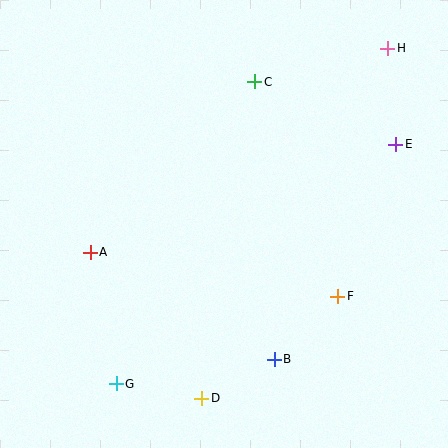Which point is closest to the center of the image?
Point F at (338, 296) is closest to the center.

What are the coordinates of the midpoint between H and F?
The midpoint between H and F is at (363, 172).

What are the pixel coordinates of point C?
Point C is at (255, 82).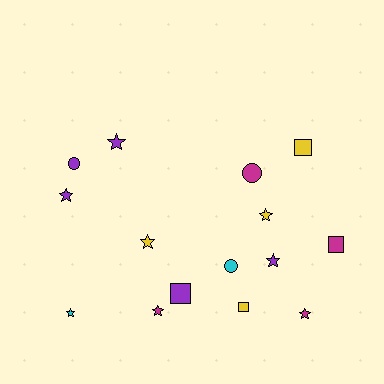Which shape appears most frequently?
Star, with 8 objects.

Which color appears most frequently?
Purple, with 5 objects.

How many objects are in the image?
There are 15 objects.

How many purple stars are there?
There are 3 purple stars.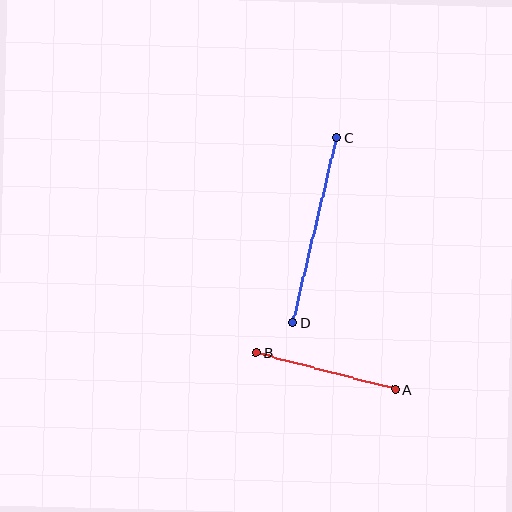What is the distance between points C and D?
The distance is approximately 190 pixels.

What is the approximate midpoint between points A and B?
The midpoint is at approximately (326, 371) pixels.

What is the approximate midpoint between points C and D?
The midpoint is at approximately (315, 230) pixels.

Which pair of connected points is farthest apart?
Points C and D are farthest apart.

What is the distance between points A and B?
The distance is approximately 144 pixels.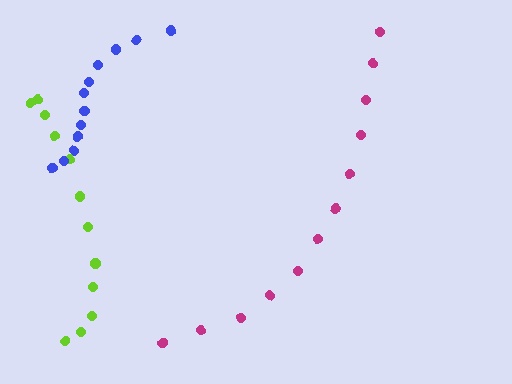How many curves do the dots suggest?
There are 3 distinct paths.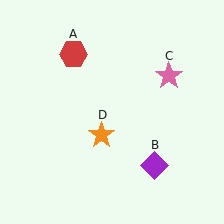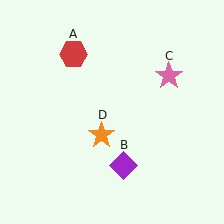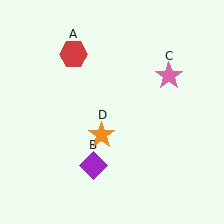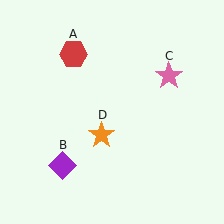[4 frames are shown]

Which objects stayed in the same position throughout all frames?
Red hexagon (object A) and pink star (object C) and orange star (object D) remained stationary.